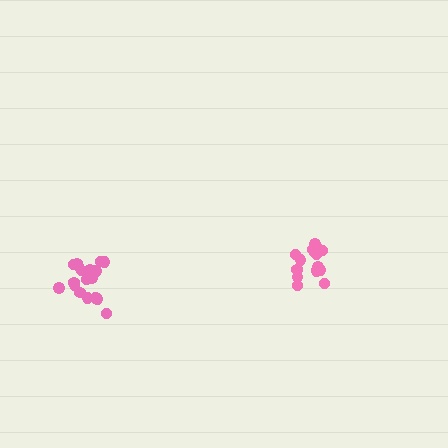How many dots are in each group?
Group 1: 18 dots, Group 2: 16 dots (34 total).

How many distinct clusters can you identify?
There are 2 distinct clusters.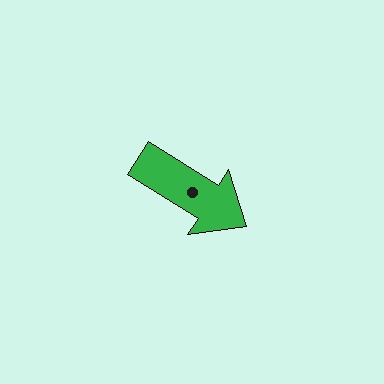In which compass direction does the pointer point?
Southeast.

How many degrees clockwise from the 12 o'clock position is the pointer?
Approximately 122 degrees.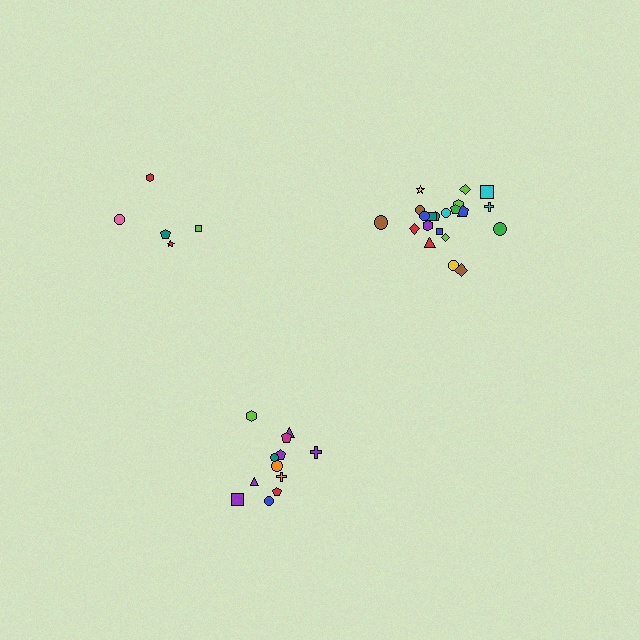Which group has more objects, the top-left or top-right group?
The top-right group.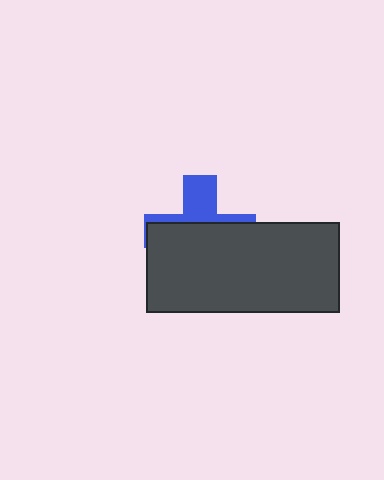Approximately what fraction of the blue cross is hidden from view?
Roughly 65% of the blue cross is hidden behind the dark gray rectangle.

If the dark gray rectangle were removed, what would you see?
You would see the complete blue cross.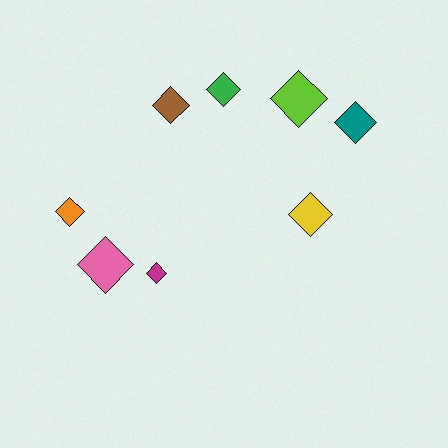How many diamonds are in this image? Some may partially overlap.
There are 8 diamonds.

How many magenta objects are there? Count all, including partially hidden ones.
There is 1 magenta object.